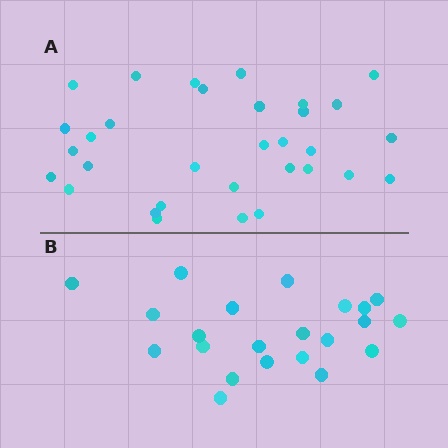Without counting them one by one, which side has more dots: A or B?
Region A (the top region) has more dots.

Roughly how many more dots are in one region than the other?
Region A has roughly 10 or so more dots than region B.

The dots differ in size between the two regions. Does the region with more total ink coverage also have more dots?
No. Region B has more total ink coverage because its dots are larger, but region A actually contains more individual dots. Total area can be misleading — the number of items is what matters here.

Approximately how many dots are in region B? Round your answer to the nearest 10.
About 20 dots. (The exact count is 22, which rounds to 20.)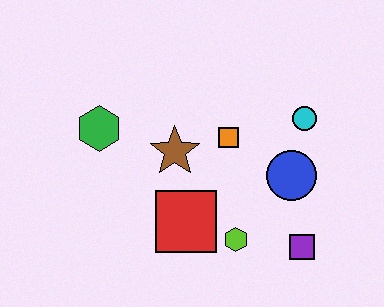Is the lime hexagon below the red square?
Yes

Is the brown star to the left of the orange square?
Yes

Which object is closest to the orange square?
The brown star is closest to the orange square.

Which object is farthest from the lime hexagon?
The green hexagon is farthest from the lime hexagon.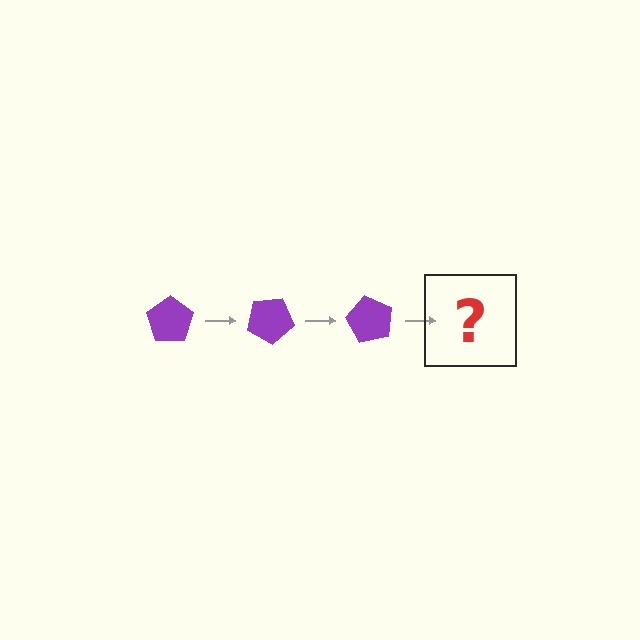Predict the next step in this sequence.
The next step is a purple pentagon rotated 90 degrees.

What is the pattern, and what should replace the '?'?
The pattern is that the pentagon rotates 30 degrees each step. The '?' should be a purple pentagon rotated 90 degrees.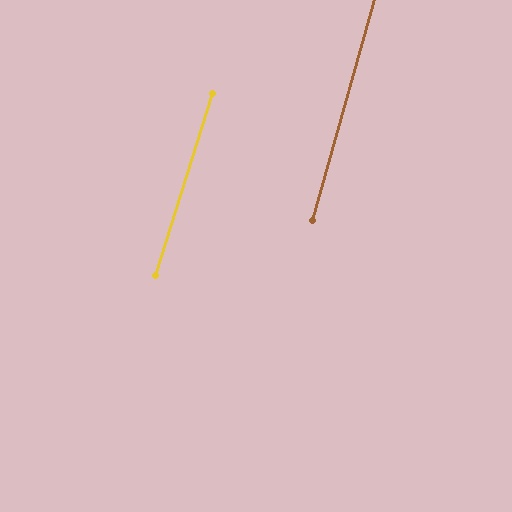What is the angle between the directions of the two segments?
Approximately 2 degrees.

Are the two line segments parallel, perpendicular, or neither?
Parallel — their directions differ by only 1.7°.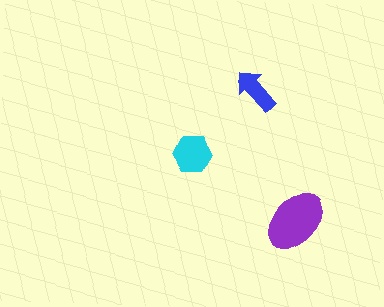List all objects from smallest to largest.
The blue arrow, the cyan hexagon, the purple ellipse.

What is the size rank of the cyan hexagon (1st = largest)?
2nd.